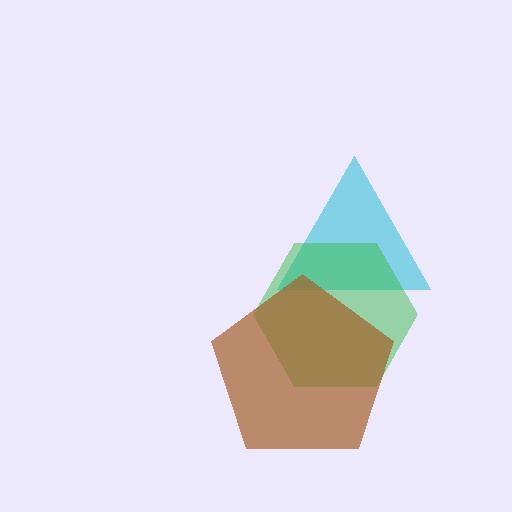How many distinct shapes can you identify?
There are 3 distinct shapes: a cyan triangle, a green hexagon, a brown pentagon.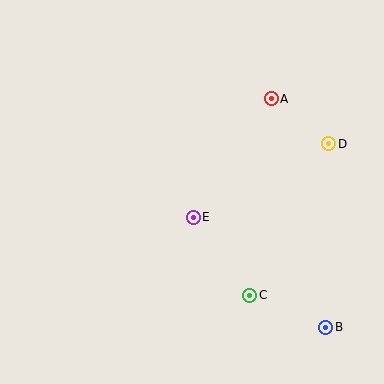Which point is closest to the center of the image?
Point E at (193, 217) is closest to the center.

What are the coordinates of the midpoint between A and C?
The midpoint between A and C is at (261, 197).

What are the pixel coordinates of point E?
Point E is at (193, 217).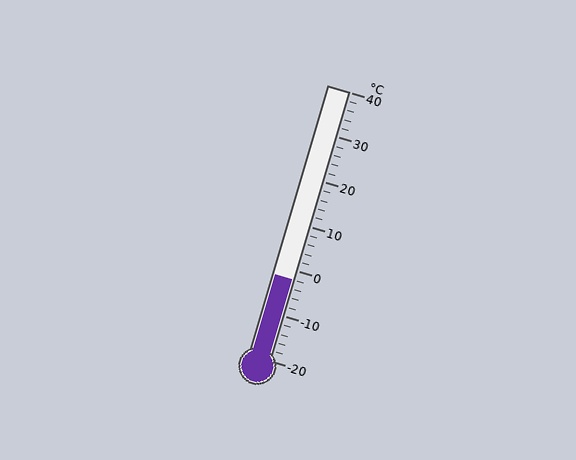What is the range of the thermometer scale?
The thermometer scale ranges from -20°C to 40°C.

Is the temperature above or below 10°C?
The temperature is below 10°C.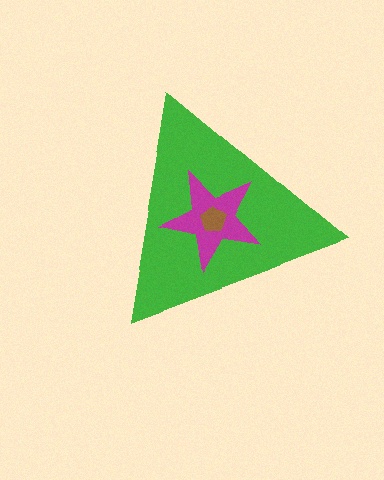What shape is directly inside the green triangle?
The magenta star.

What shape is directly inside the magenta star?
The brown pentagon.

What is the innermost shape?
The brown pentagon.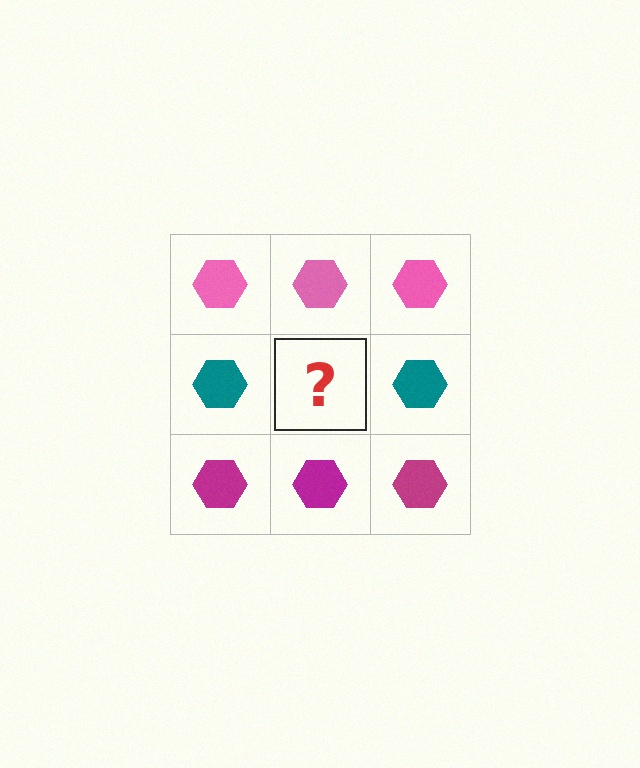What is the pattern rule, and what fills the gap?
The rule is that each row has a consistent color. The gap should be filled with a teal hexagon.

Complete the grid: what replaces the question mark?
The question mark should be replaced with a teal hexagon.